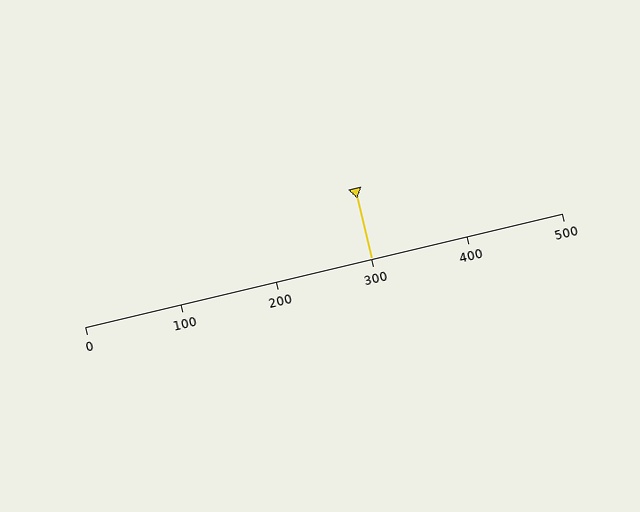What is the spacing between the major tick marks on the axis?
The major ticks are spaced 100 apart.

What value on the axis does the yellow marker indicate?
The marker indicates approximately 300.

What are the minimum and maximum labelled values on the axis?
The axis runs from 0 to 500.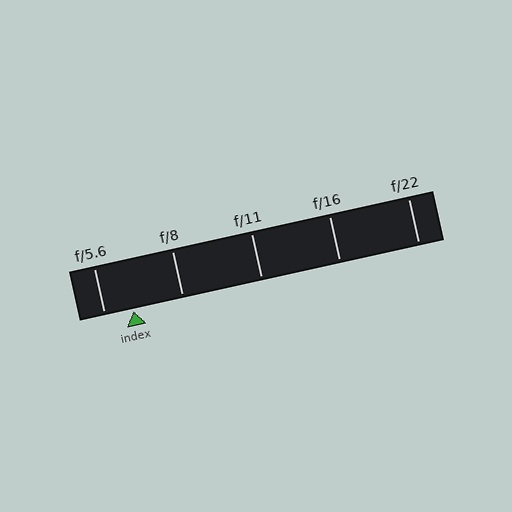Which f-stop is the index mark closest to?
The index mark is closest to f/5.6.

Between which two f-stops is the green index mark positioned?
The index mark is between f/5.6 and f/8.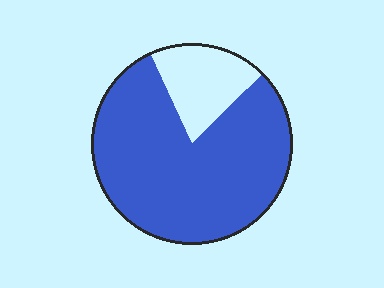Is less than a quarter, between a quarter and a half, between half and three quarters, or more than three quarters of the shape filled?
More than three quarters.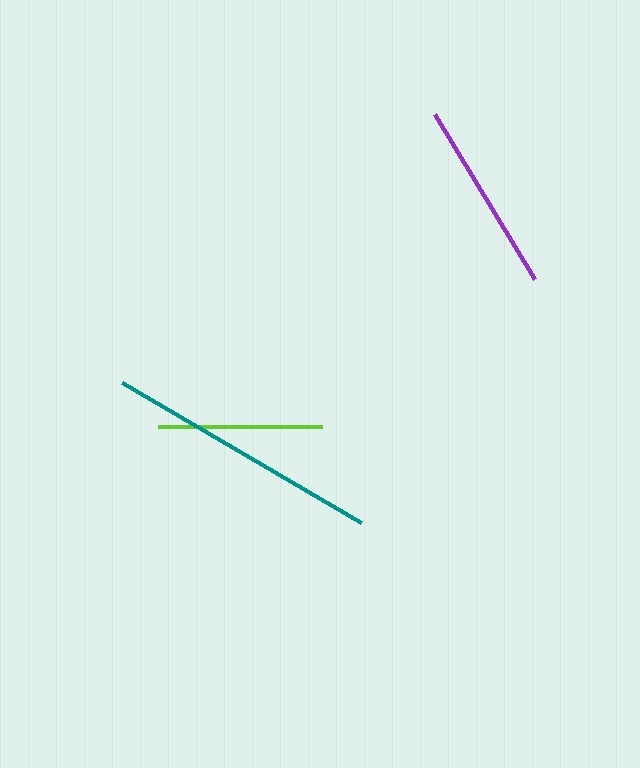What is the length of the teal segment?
The teal segment is approximately 277 pixels long.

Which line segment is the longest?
The teal line is the longest at approximately 277 pixels.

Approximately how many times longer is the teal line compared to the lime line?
The teal line is approximately 1.7 times the length of the lime line.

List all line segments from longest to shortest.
From longest to shortest: teal, purple, lime.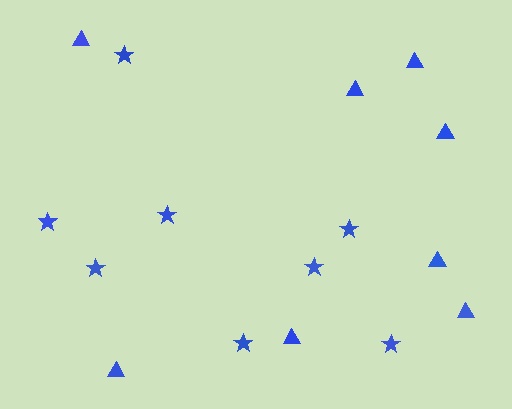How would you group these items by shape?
There are 2 groups: one group of stars (8) and one group of triangles (8).